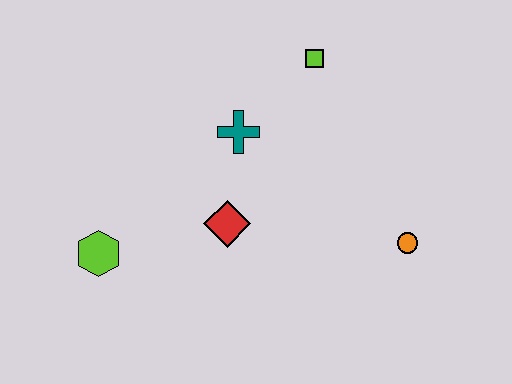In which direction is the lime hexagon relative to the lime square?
The lime hexagon is to the left of the lime square.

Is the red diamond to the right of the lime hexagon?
Yes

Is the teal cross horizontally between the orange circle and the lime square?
No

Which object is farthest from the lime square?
The lime hexagon is farthest from the lime square.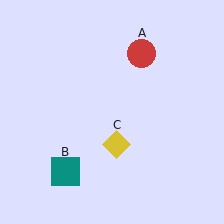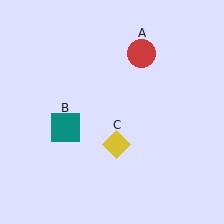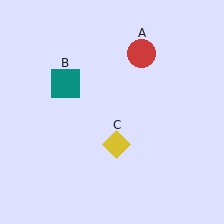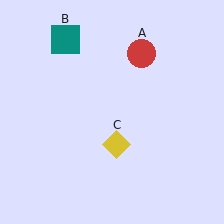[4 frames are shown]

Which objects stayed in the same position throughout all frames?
Red circle (object A) and yellow diamond (object C) remained stationary.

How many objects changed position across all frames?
1 object changed position: teal square (object B).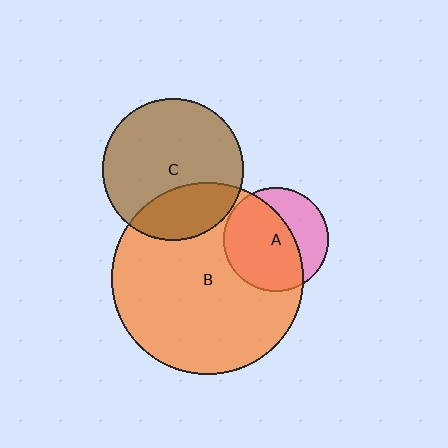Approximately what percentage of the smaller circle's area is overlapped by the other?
Approximately 25%.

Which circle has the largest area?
Circle B (orange).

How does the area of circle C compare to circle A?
Approximately 1.8 times.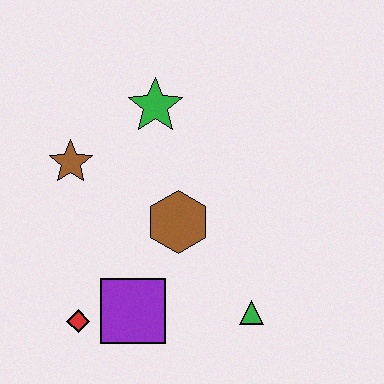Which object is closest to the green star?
The brown star is closest to the green star.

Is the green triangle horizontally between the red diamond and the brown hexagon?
No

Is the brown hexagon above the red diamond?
Yes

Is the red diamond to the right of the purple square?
No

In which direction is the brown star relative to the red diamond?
The brown star is above the red diamond.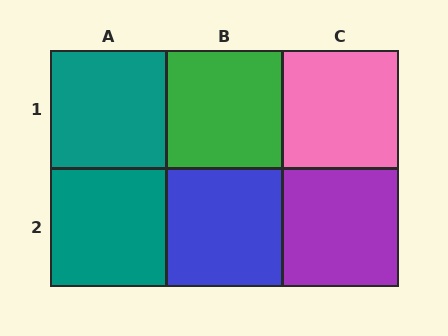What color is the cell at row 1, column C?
Pink.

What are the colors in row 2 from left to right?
Teal, blue, purple.